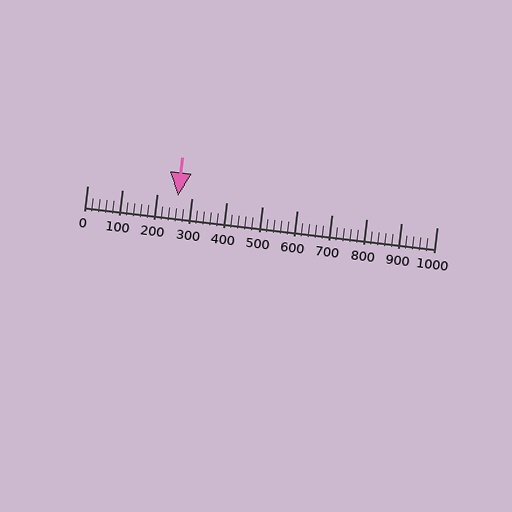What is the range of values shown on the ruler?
The ruler shows values from 0 to 1000.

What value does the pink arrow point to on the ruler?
The pink arrow points to approximately 260.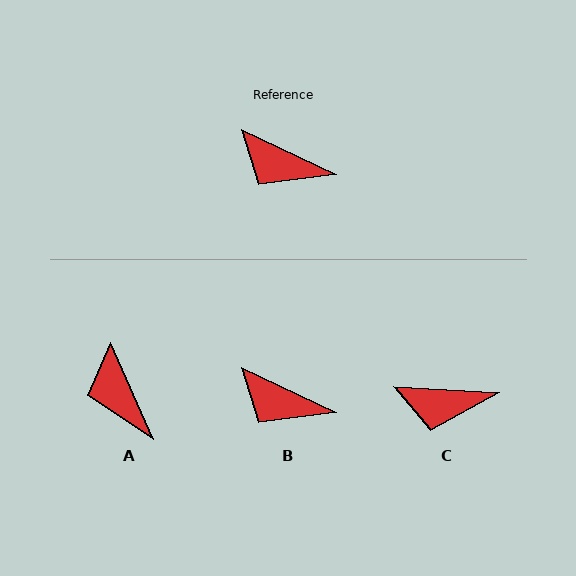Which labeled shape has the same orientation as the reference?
B.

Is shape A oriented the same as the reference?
No, it is off by about 41 degrees.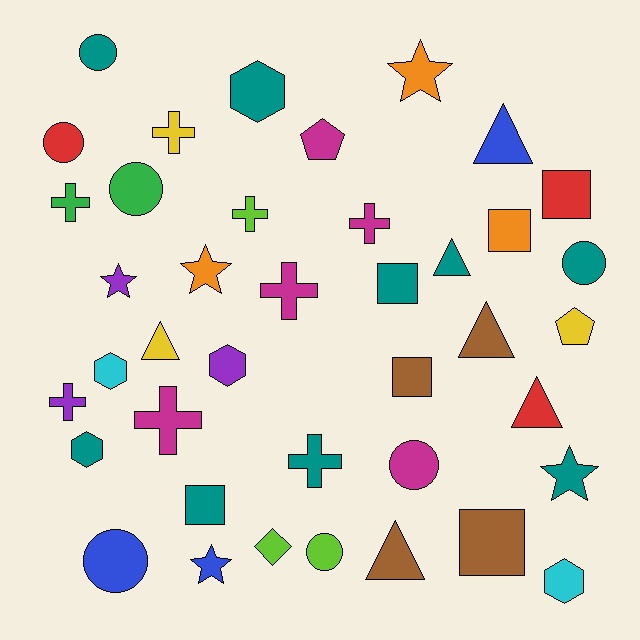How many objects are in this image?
There are 40 objects.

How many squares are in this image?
There are 6 squares.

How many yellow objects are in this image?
There are 3 yellow objects.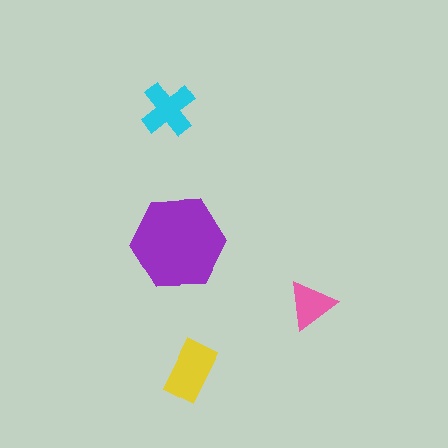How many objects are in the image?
There are 4 objects in the image.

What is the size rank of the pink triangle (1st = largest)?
4th.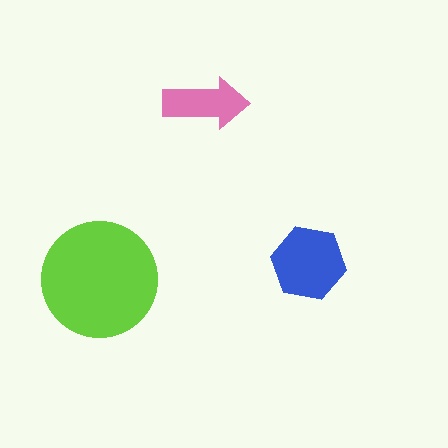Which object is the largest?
The lime circle.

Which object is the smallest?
The pink arrow.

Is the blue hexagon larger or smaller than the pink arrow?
Larger.